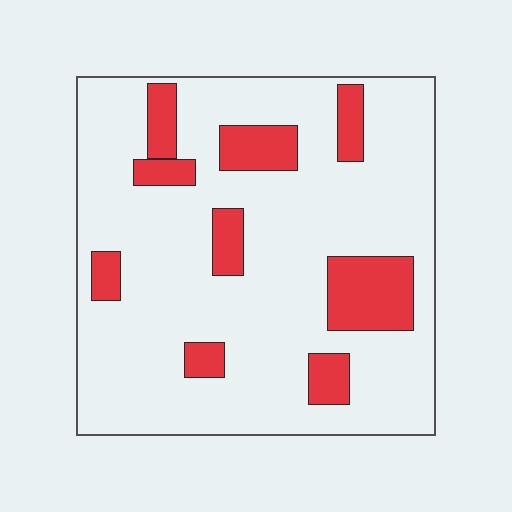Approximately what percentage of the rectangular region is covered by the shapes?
Approximately 20%.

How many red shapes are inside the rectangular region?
9.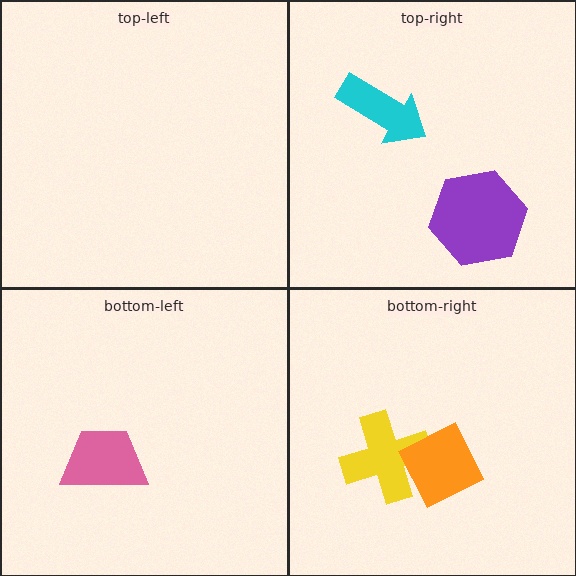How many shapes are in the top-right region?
2.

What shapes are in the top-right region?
The purple hexagon, the cyan arrow.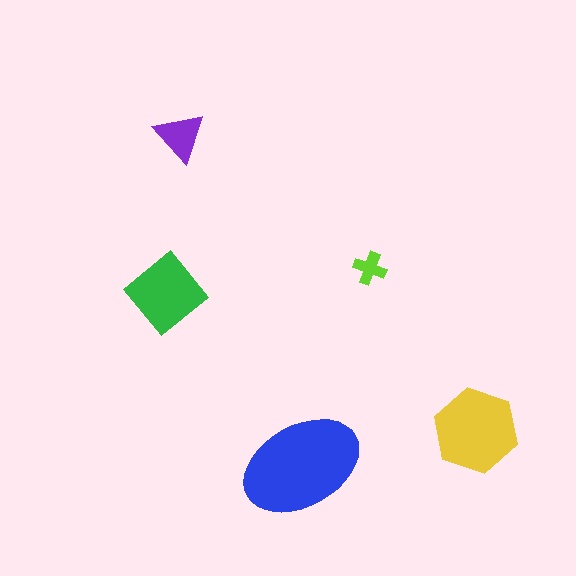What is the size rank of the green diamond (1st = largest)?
3rd.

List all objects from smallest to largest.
The lime cross, the purple triangle, the green diamond, the yellow hexagon, the blue ellipse.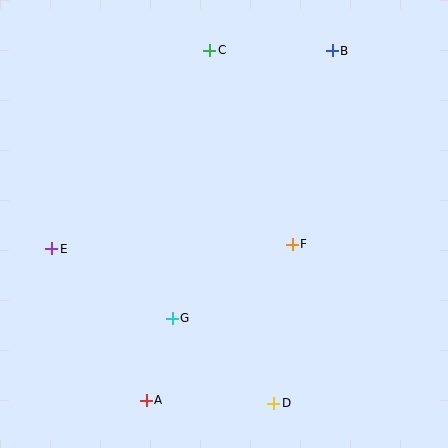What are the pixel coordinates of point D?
Point D is at (274, 403).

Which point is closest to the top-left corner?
Point C is closest to the top-left corner.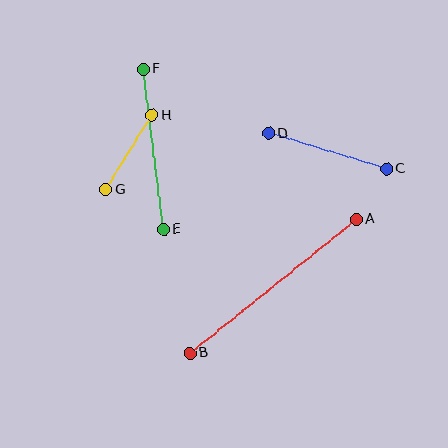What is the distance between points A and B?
The distance is approximately 213 pixels.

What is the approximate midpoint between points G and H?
The midpoint is at approximately (129, 152) pixels.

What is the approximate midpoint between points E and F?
The midpoint is at approximately (153, 149) pixels.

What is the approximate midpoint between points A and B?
The midpoint is at approximately (273, 286) pixels.